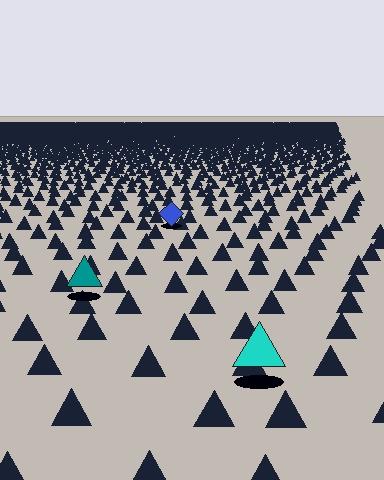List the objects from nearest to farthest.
From nearest to farthest: the cyan triangle, the teal triangle, the blue diamond.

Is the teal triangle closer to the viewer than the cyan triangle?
No. The cyan triangle is closer — you can tell from the texture gradient: the ground texture is coarser near it.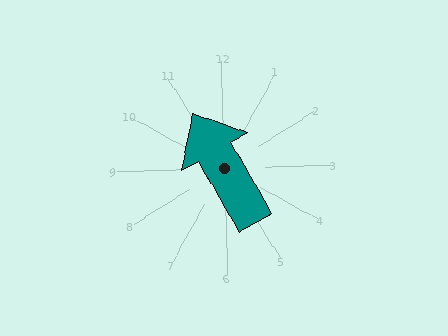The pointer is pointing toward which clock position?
Roughly 11 o'clock.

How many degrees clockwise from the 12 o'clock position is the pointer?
Approximately 332 degrees.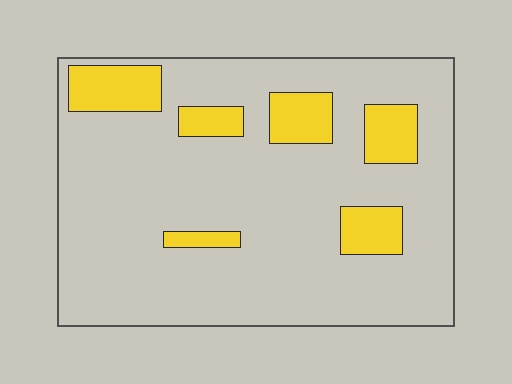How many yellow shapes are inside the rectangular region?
6.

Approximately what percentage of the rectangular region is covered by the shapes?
Approximately 15%.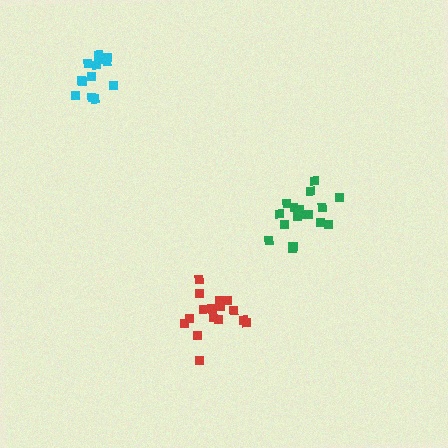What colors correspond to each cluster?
The clusters are colored: red, green, cyan.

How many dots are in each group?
Group 1: 16 dots, Group 2: 17 dots, Group 3: 13 dots (46 total).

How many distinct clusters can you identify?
There are 3 distinct clusters.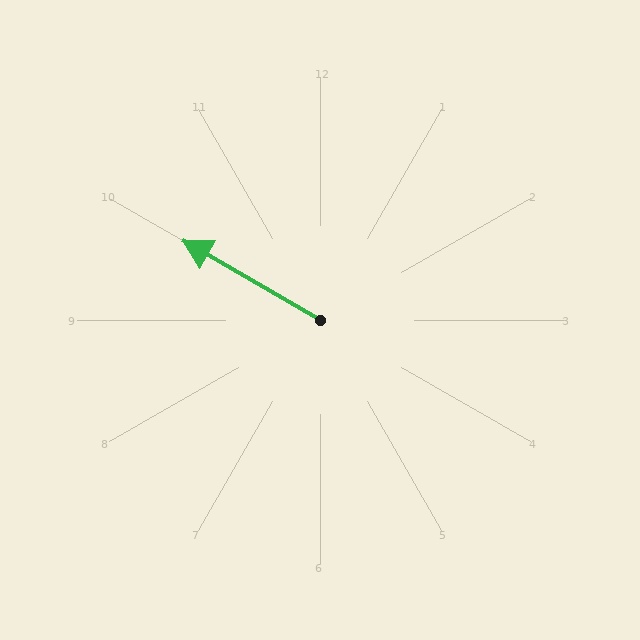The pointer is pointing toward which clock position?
Roughly 10 o'clock.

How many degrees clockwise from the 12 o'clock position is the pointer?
Approximately 300 degrees.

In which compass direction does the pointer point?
Northwest.